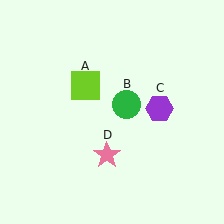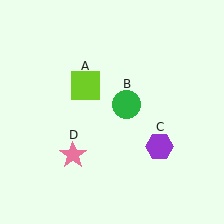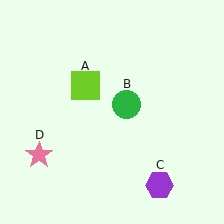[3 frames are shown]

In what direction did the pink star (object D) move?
The pink star (object D) moved left.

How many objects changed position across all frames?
2 objects changed position: purple hexagon (object C), pink star (object D).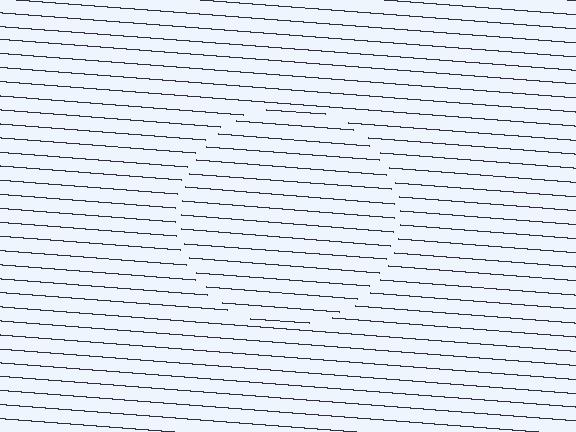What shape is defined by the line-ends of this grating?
An illusory circle. The interior of the shape contains the same grating, shifted by half a period — the contour is defined by the phase discontinuity where line-ends from the inner and outer gratings abut.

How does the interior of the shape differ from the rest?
The interior of the shape contains the same grating, shifted by half a period — the contour is defined by the phase discontinuity where line-ends from the inner and outer gratings abut.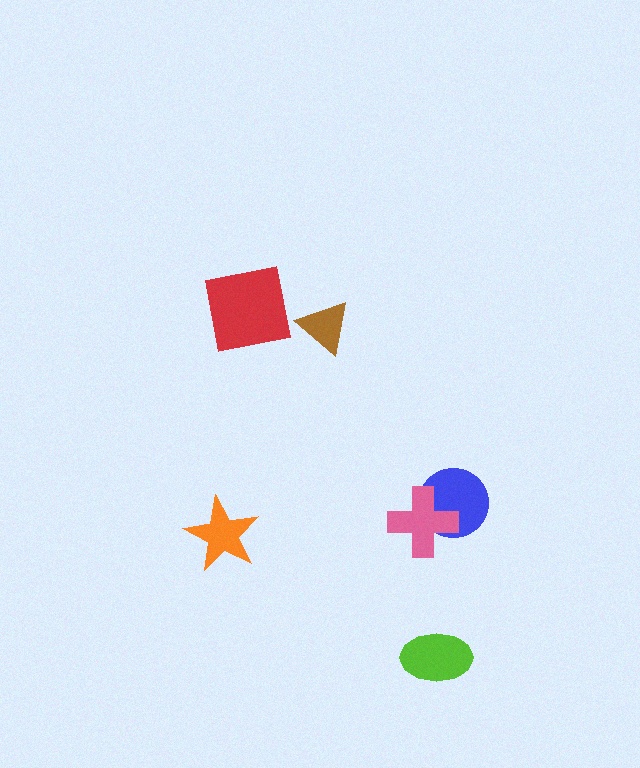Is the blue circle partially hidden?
Yes, it is partially covered by another shape.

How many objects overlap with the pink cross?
1 object overlaps with the pink cross.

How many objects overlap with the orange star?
0 objects overlap with the orange star.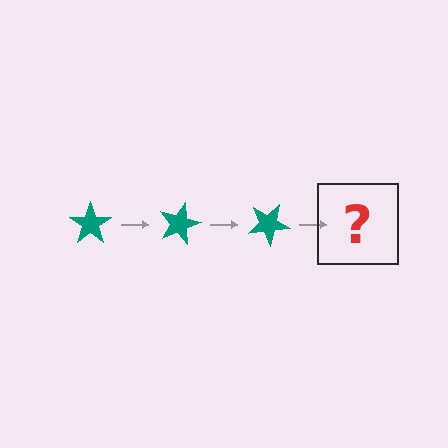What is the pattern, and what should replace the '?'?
The pattern is that the star rotates 15 degrees each step. The '?' should be a teal star rotated 45 degrees.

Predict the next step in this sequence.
The next step is a teal star rotated 45 degrees.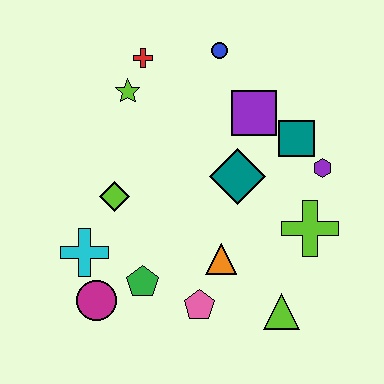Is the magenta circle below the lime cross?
Yes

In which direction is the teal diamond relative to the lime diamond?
The teal diamond is to the right of the lime diamond.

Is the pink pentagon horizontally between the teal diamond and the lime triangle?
No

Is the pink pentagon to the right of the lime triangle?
No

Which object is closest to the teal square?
The purple hexagon is closest to the teal square.